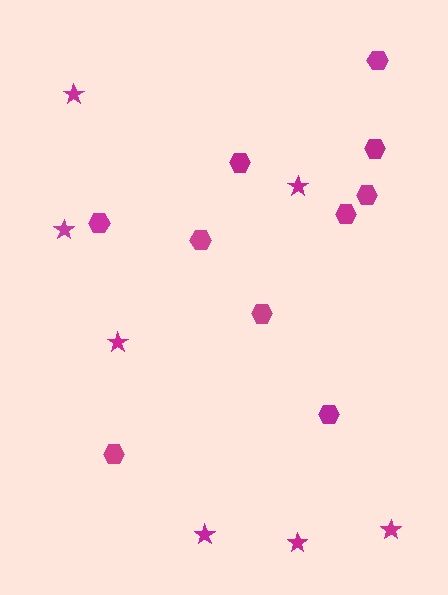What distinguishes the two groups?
There are 2 groups: one group of stars (7) and one group of hexagons (10).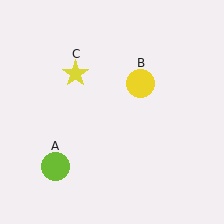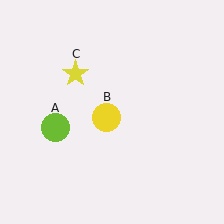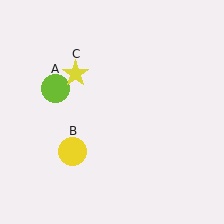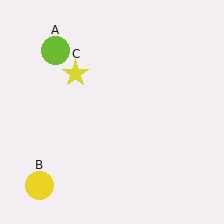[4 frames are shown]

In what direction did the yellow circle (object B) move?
The yellow circle (object B) moved down and to the left.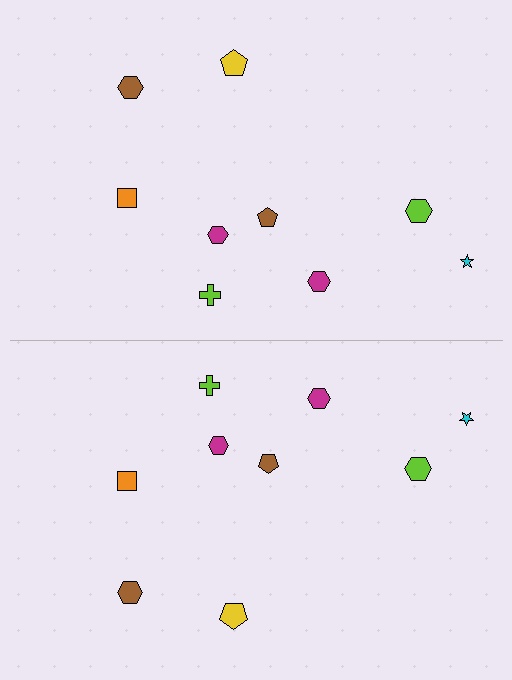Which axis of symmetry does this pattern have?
The pattern has a horizontal axis of symmetry running through the center of the image.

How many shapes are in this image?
There are 18 shapes in this image.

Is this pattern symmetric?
Yes, this pattern has bilateral (reflection) symmetry.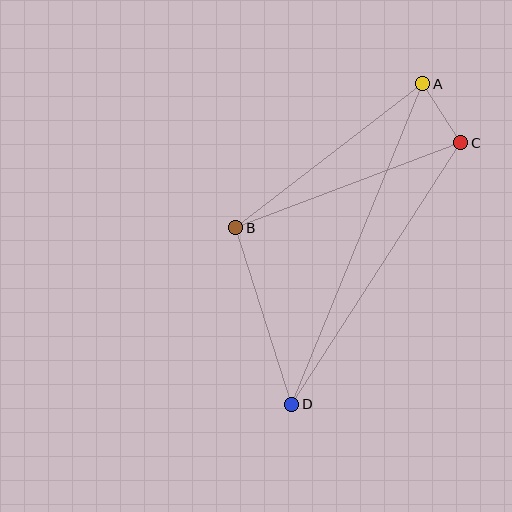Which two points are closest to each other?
Points A and C are closest to each other.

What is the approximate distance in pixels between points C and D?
The distance between C and D is approximately 312 pixels.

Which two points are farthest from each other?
Points A and D are farthest from each other.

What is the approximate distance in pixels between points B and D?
The distance between B and D is approximately 185 pixels.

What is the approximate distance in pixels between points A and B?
The distance between A and B is approximately 236 pixels.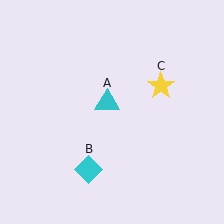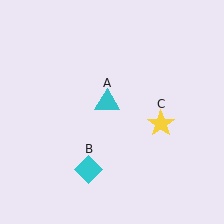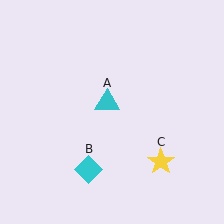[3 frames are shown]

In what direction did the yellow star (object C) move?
The yellow star (object C) moved down.